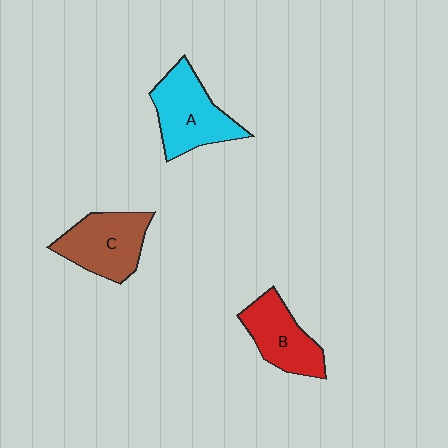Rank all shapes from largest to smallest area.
From largest to smallest: A (cyan), C (brown), B (red).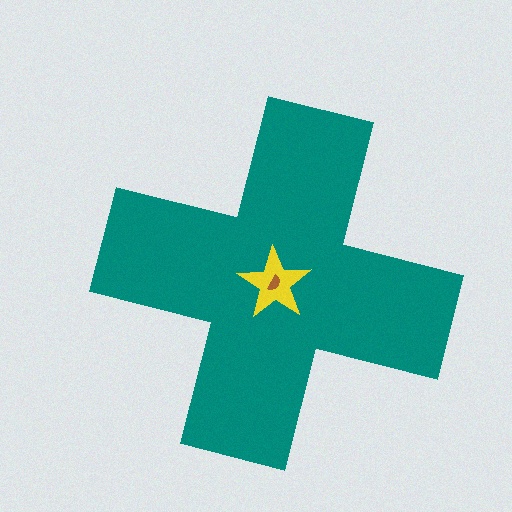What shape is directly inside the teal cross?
The yellow star.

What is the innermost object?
The brown semicircle.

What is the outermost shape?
The teal cross.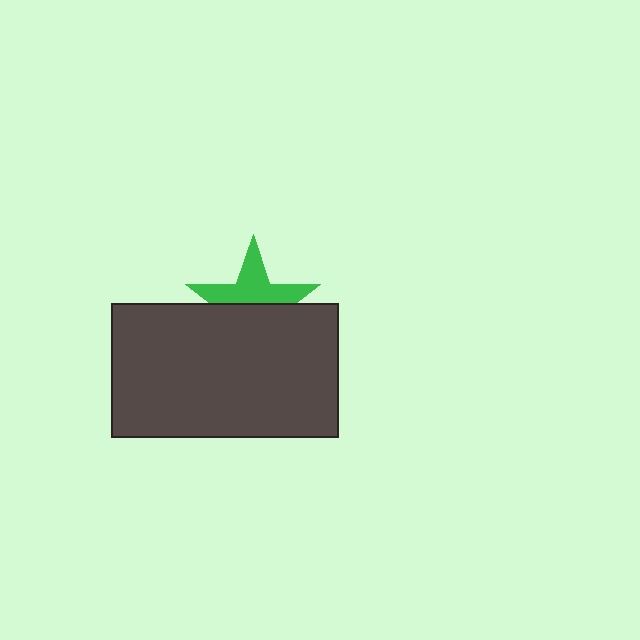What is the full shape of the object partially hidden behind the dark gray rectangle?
The partially hidden object is a green star.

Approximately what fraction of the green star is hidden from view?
Roughly 49% of the green star is hidden behind the dark gray rectangle.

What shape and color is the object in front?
The object in front is a dark gray rectangle.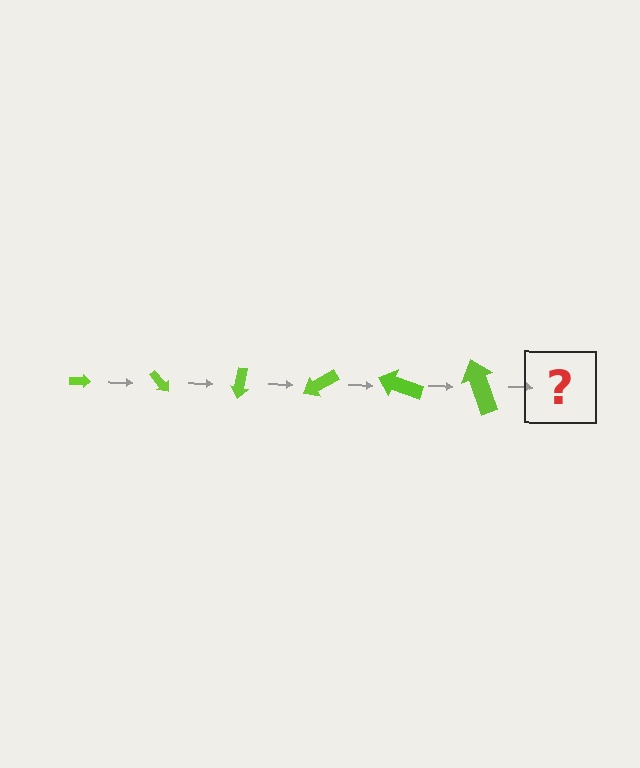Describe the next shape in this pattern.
It should be an arrow, larger than the previous one and rotated 300 degrees from the start.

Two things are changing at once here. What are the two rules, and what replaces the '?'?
The two rules are that the arrow grows larger each step and it rotates 50 degrees each step. The '?' should be an arrow, larger than the previous one and rotated 300 degrees from the start.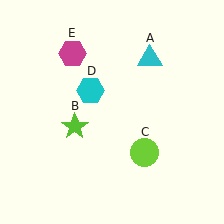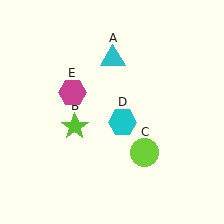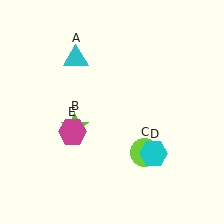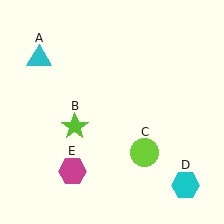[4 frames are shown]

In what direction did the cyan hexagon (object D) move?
The cyan hexagon (object D) moved down and to the right.